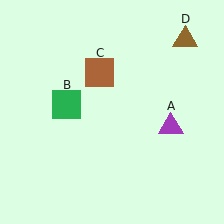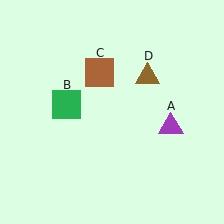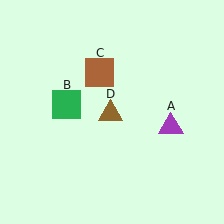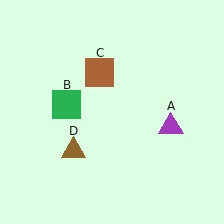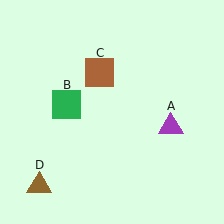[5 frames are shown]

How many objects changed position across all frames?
1 object changed position: brown triangle (object D).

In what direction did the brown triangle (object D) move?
The brown triangle (object D) moved down and to the left.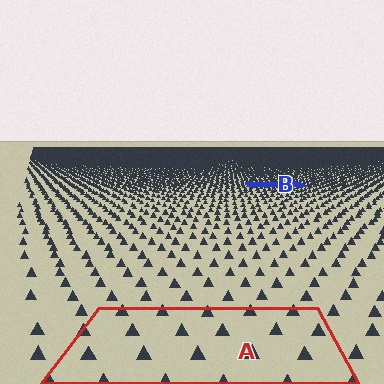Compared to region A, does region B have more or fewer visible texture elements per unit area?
Region B has more texture elements per unit area — they are packed more densely because it is farther away.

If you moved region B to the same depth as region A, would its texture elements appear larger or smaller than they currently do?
They would appear larger. At a closer depth, the same texture elements are projected at a bigger on-screen size.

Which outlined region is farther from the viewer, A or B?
Region B is farther from the viewer — the texture elements inside it appear smaller and more densely packed.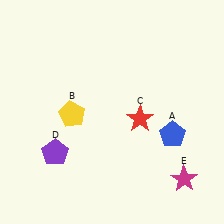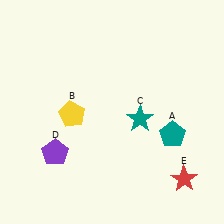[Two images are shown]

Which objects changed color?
A changed from blue to teal. C changed from red to teal. E changed from magenta to red.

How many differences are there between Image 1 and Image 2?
There are 3 differences between the two images.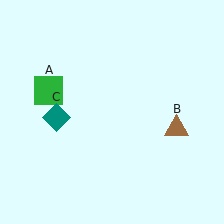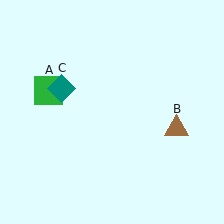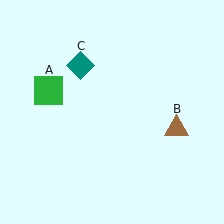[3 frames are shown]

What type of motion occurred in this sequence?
The teal diamond (object C) rotated clockwise around the center of the scene.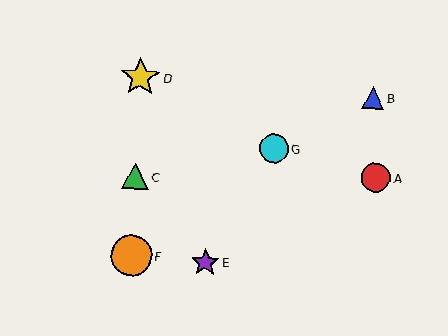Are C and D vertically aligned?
Yes, both are at x≈135.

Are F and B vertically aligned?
No, F is at x≈131 and B is at x≈373.